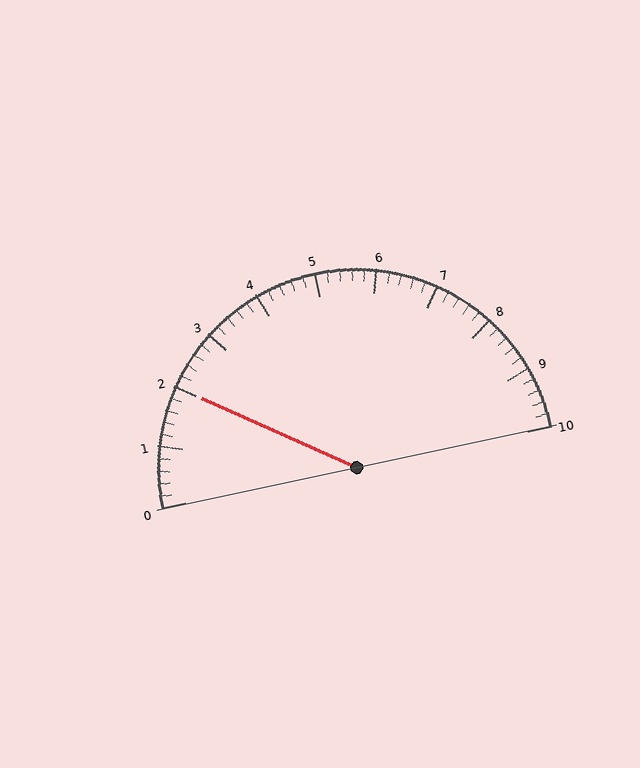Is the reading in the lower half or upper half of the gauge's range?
The reading is in the lower half of the range (0 to 10).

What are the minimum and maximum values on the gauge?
The gauge ranges from 0 to 10.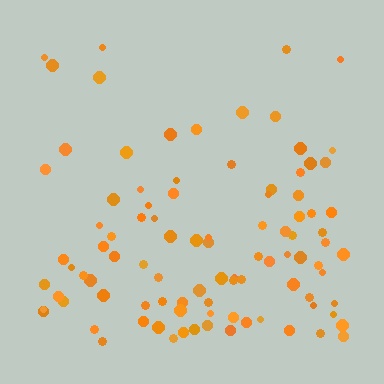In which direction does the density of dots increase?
From top to bottom, with the bottom side densest.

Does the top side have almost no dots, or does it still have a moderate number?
Still a moderate number, just noticeably fewer than the bottom.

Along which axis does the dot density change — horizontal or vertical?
Vertical.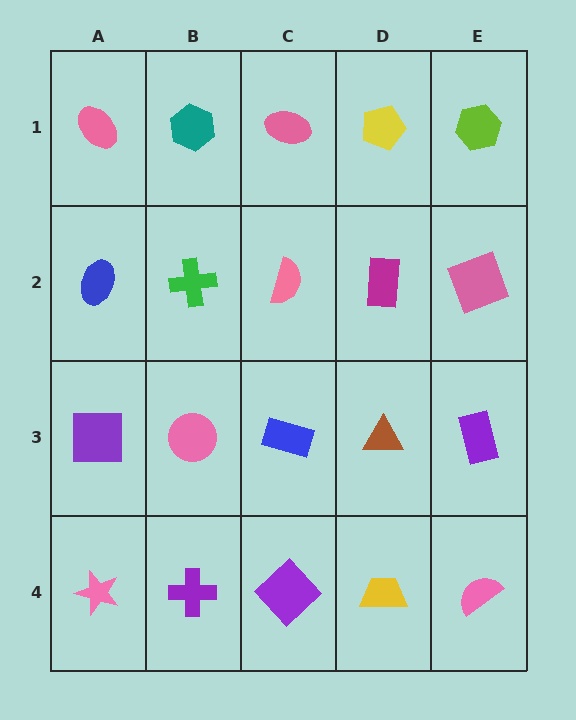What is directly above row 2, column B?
A teal hexagon.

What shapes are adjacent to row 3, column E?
A pink square (row 2, column E), a pink semicircle (row 4, column E), a brown triangle (row 3, column D).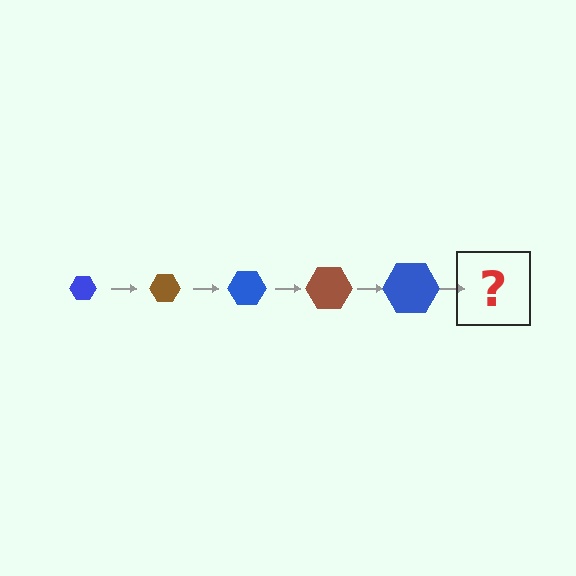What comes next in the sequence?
The next element should be a brown hexagon, larger than the previous one.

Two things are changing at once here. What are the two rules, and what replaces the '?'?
The two rules are that the hexagon grows larger each step and the color cycles through blue and brown. The '?' should be a brown hexagon, larger than the previous one.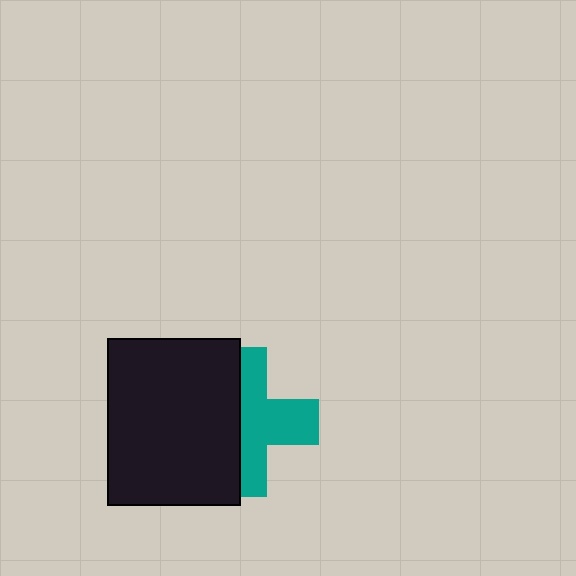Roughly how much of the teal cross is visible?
About half of it is visible (roughly 54%).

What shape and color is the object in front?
The object in front is a black rectangle.